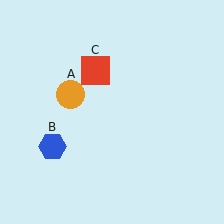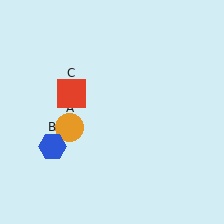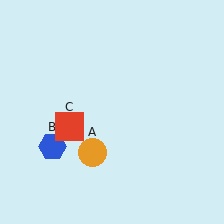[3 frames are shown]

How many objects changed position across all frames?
2 objects changed position: orange circle (object A), red square (object C).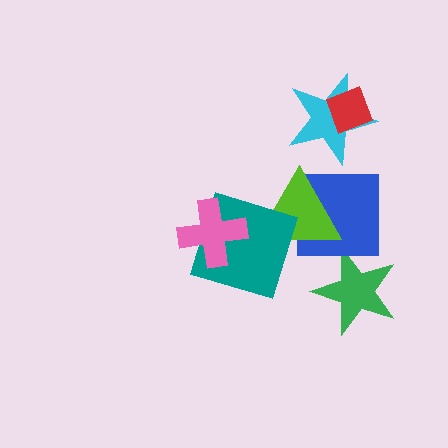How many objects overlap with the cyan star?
1 object overlaps with the cyan star.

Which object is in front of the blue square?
The lime triangle is in front of the blue square.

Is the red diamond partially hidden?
No, no other shape covers it.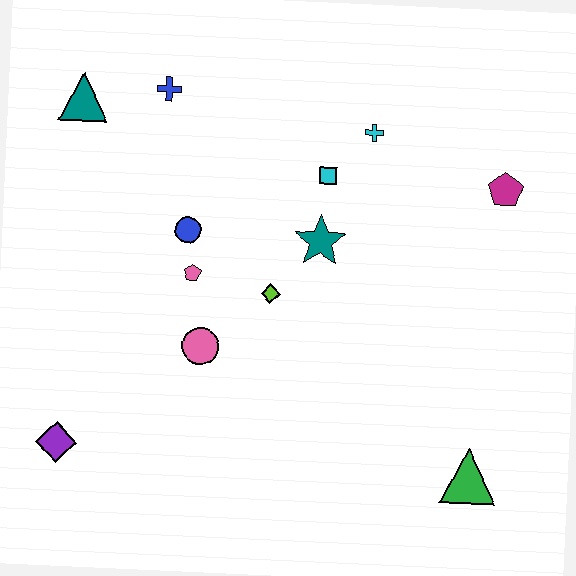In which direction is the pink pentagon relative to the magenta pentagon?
The pink pentagon is to the left of the magenta pentagon.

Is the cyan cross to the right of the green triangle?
No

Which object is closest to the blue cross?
The teal triangle is closest to the blue cross.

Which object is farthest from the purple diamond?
The magenta pentagon is farthest from the purple diamond.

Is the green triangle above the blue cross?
No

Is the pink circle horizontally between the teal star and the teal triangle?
Yes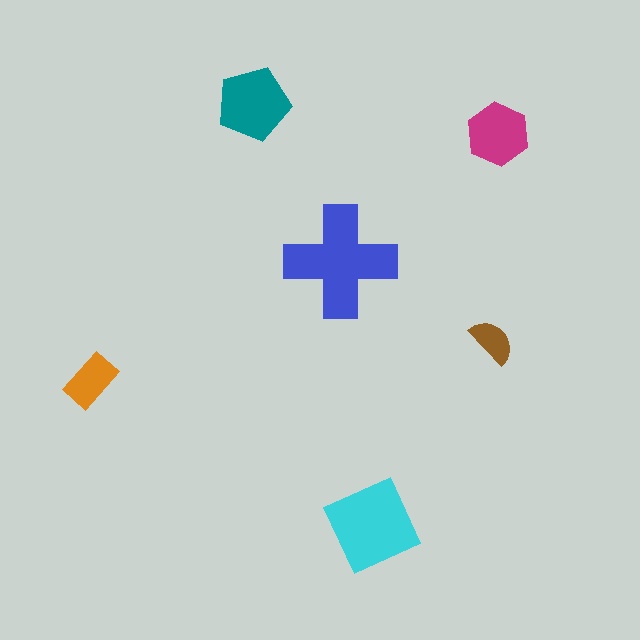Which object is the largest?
The blue cross.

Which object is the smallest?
The brown semicircle.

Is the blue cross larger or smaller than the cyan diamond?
Larger.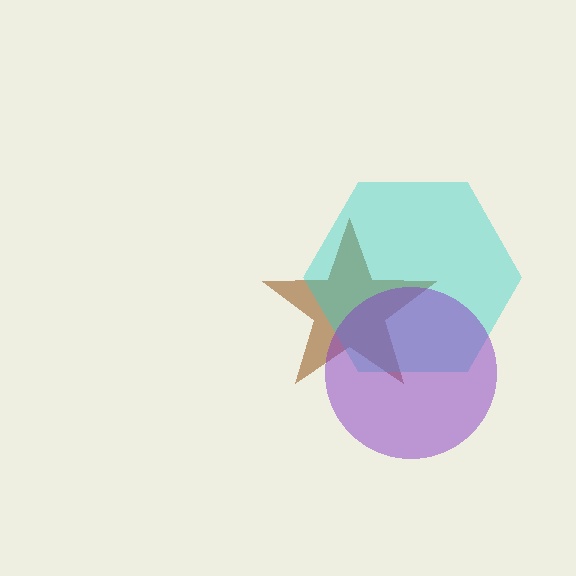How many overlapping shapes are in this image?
There are 3 overlapping shapes in the image.